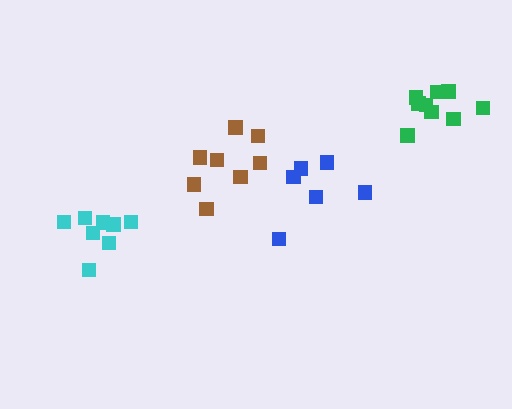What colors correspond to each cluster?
The clusters are colored: blue, green, cyan, brown.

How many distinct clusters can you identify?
There are 4 distinct clusters.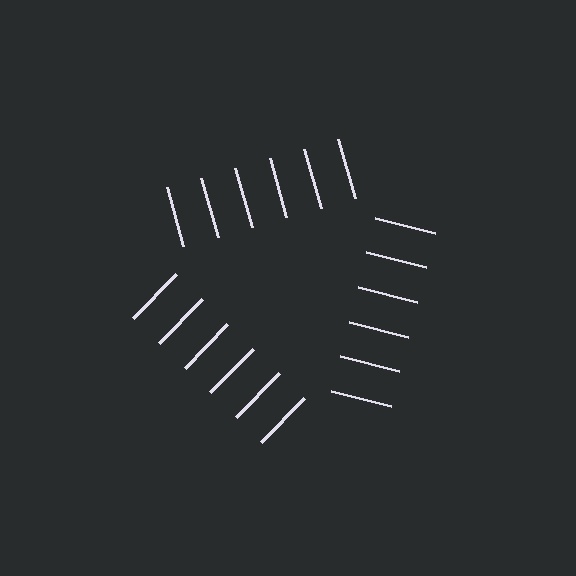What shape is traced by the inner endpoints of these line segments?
An illusory triangle — the line segments terminate on its edges but no continuous stroke is drawn.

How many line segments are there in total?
18 — 6 along each of the 3 edges.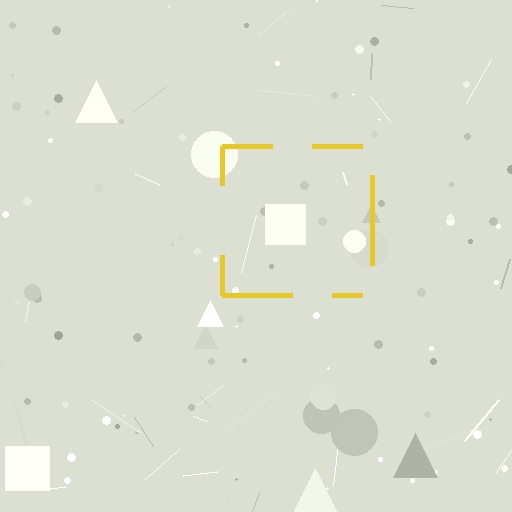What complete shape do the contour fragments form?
The contour fragments form a square.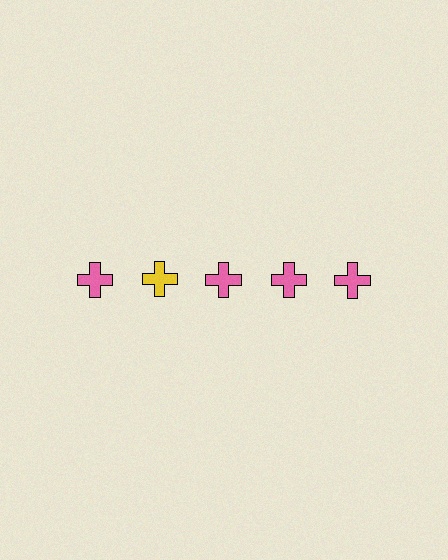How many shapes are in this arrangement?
There are 5 shapes arranged in a grid pattern.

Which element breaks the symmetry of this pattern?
The yellow cross in the top row, second from left column breaks the symmetry. All other shapes are pink crosses.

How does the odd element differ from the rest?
It has a different color: yellow instead of pink.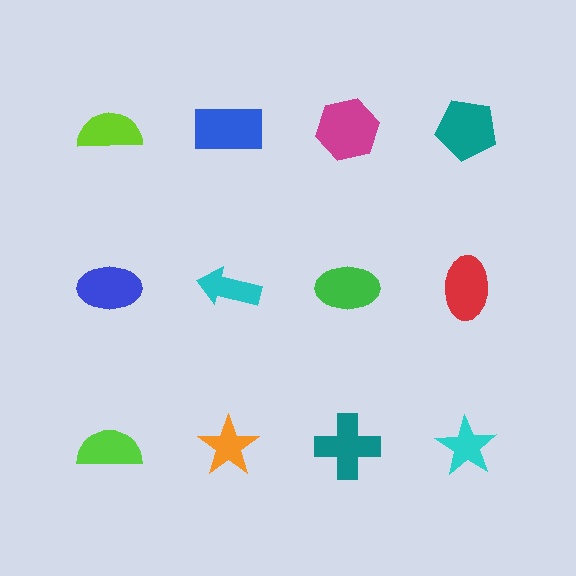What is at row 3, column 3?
A teal cross.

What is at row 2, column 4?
A red ellipse.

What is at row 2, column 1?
A blue ellipse.